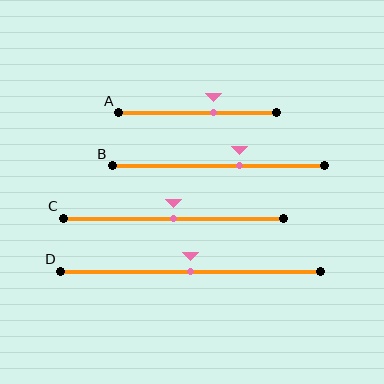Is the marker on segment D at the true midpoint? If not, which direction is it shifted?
Yes, the marker on segment D is at the true midpoint.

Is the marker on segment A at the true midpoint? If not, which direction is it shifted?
No, the marker on segment A is shifted to the right by about 10% of the segment length.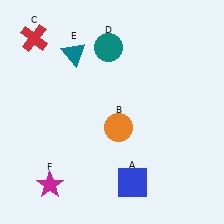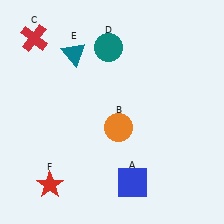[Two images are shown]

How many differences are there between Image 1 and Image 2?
There is 1 difference between the two images.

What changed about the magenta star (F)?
In Image 1, F is magenta. In Image 2, it changed to red.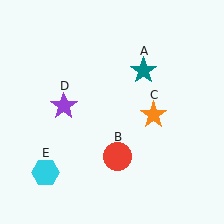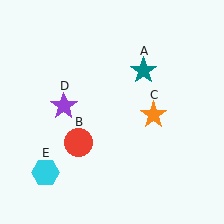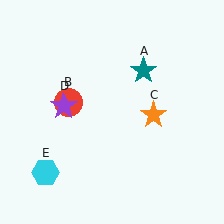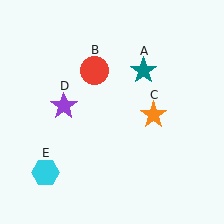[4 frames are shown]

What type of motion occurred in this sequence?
The red circle (object B) rotated clockwise around the center of the scene.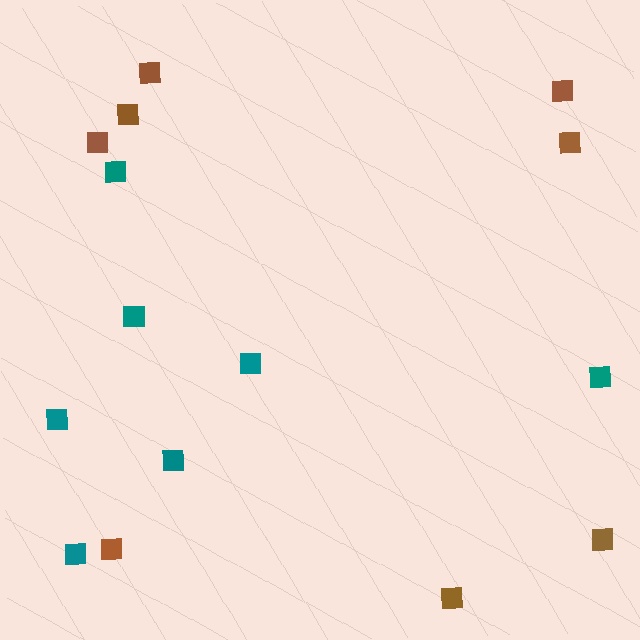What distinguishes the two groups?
There are 2 groups: one group of brown squares (8) and one group of teal squares (7).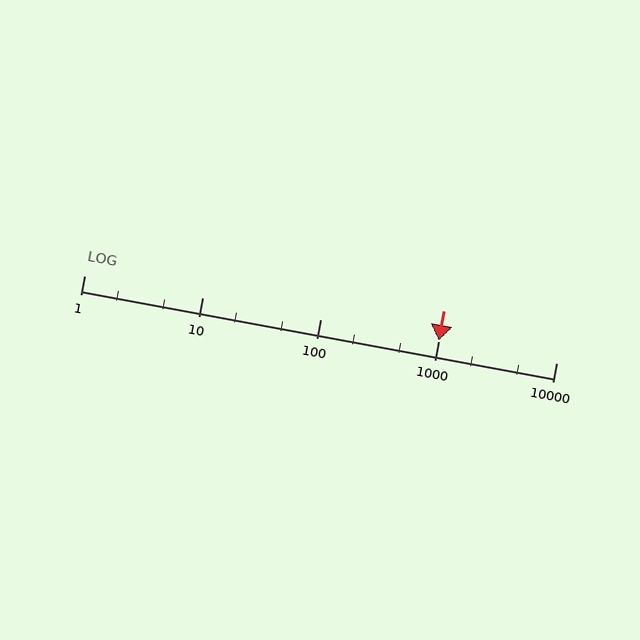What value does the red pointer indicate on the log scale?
The pointer indicates approximately 1000.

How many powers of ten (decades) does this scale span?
The scale spans 4 decades, from 1 to 10000.